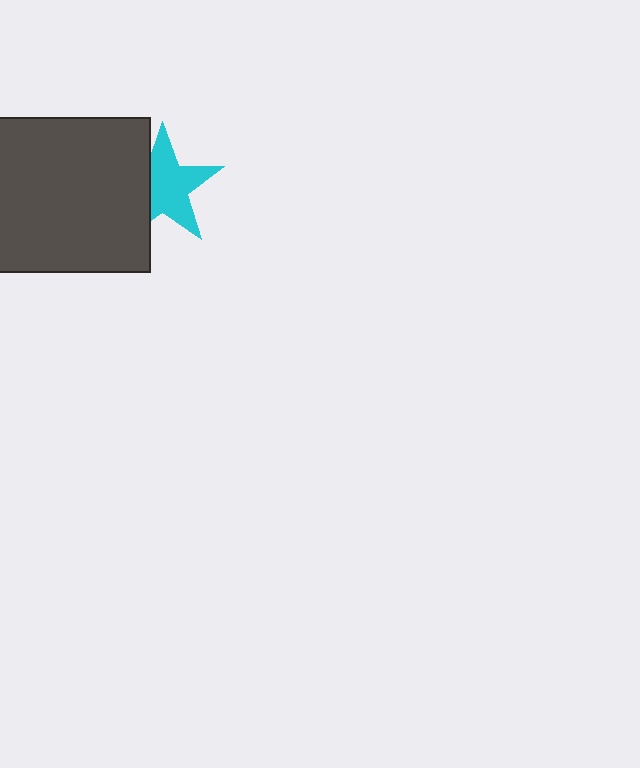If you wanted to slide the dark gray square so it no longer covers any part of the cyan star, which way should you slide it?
Slide it left — that is the most direct way to separate the two shapes.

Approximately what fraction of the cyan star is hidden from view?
Roughly 33% of the cyan star is hidden behind the dark gray square.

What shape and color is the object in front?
The object in front is a dark gray square.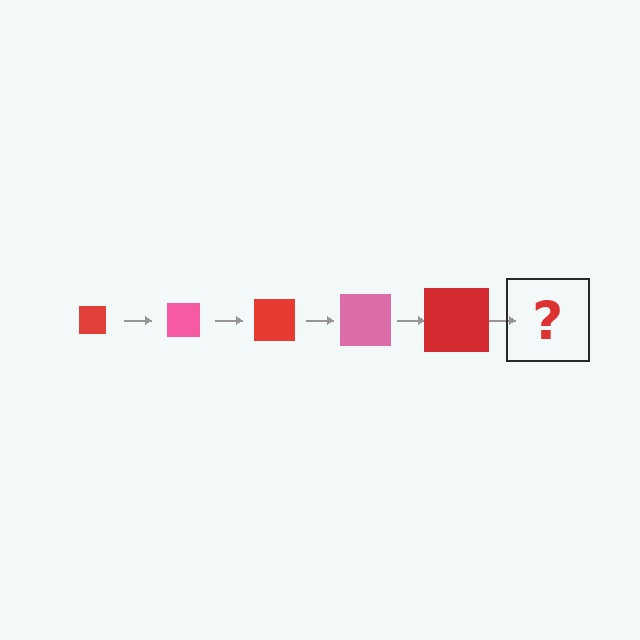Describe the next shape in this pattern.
It should be a pink square, larger than the previous one.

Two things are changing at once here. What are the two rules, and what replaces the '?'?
The two rules are that the square grows larger each step and the color cycles through red and pink. The '?' should be a pink square, larger than the previous one.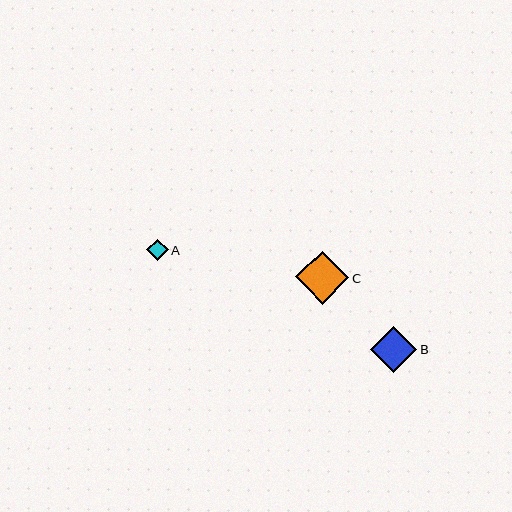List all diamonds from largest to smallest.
From largest to smallest: C, B, A.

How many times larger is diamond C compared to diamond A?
Diamond C is approximately 2.5 times the size of diamond A.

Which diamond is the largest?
Diamond C is the largest with a size of approximately 53 pixels.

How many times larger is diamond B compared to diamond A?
Diamond B is approximately 2.1 times the size of diamond A.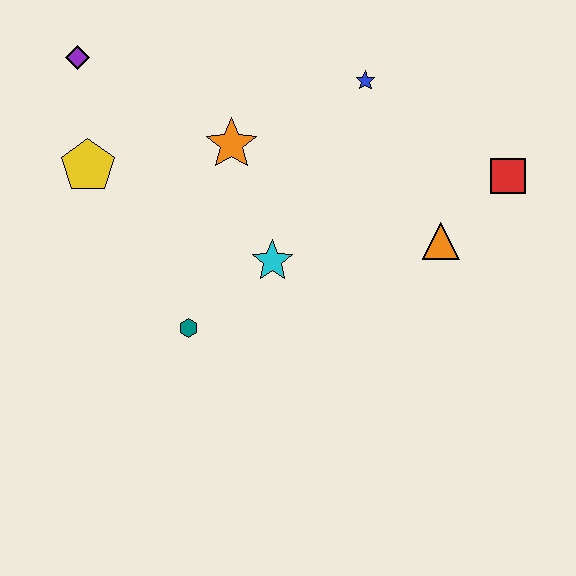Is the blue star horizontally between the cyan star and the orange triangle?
Yes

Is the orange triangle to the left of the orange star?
No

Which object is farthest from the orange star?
The red square is farthest from the orange star.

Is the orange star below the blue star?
Yes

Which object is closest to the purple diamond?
The yellow pentagon is closest to the purple diamond.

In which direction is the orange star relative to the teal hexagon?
The orange star is above the teal hexagon.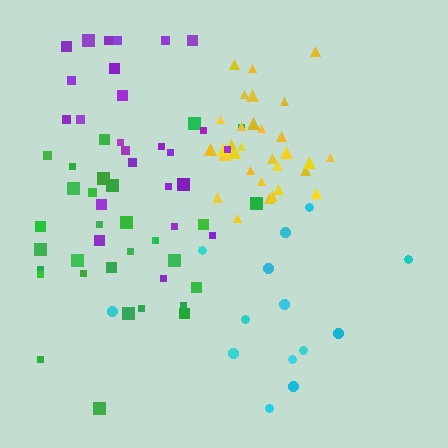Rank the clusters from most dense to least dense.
yellow, purple, green, cyan.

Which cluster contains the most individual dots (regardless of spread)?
Yellow (32).